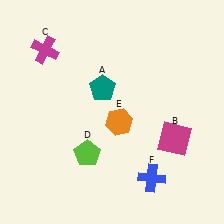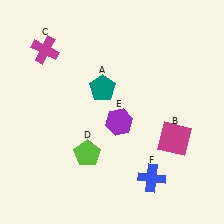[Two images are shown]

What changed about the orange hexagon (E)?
In Image 1, E is orange. In Image 2, it changed to purple.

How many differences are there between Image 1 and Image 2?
There is 1 difference between the two images.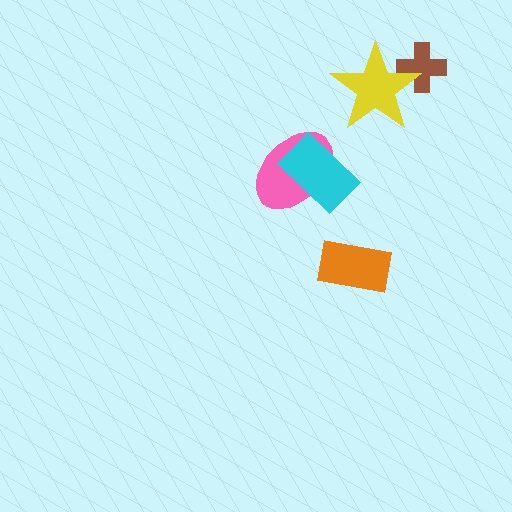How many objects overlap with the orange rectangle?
0 objects overlap with the orange rectangle.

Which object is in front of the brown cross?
The yellow star is in front of the brown cross.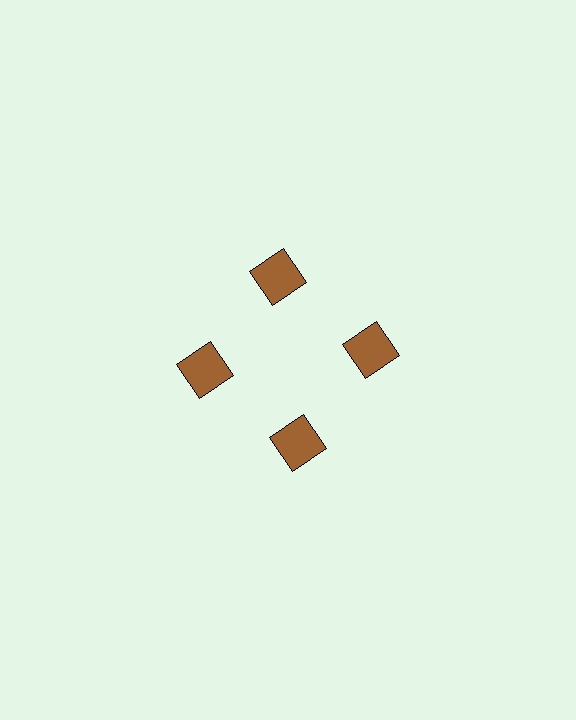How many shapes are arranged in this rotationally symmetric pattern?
There are 4 shapes, arranged in 4 groups of 1.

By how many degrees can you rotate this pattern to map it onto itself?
The pattern maps onto itself every 90 degrees of rotation.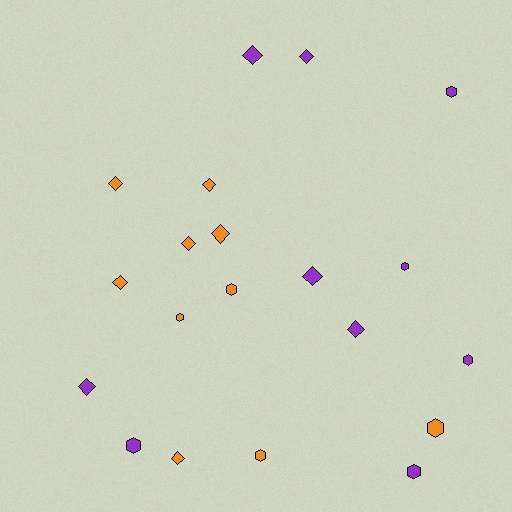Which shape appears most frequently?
Diamond, with 11 objects.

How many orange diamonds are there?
There are 6 orange diamonds.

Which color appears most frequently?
Purple, with 10 objects.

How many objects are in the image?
There are 20 objects.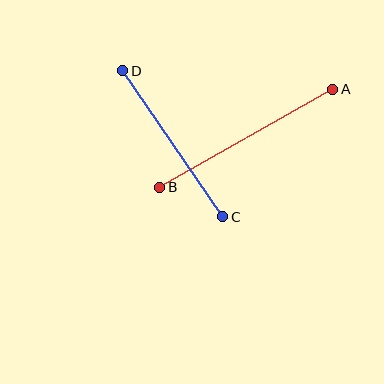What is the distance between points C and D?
The distance is approximately 177 pixels.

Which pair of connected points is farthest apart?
Points A and B are farthest apart.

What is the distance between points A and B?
The distance is approximately 199 pixels.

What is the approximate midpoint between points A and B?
The midpoint is at approximately (246, 138) pixels.